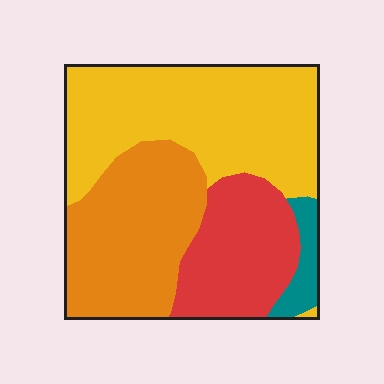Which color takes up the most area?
Yellow, at roughly 45%.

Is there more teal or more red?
Red.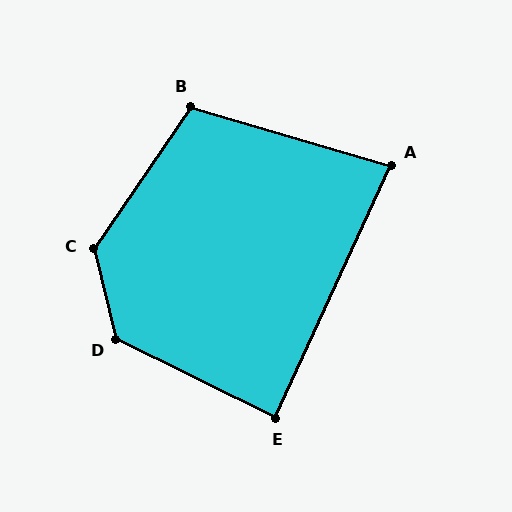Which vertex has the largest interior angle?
C, at approximately 132 degrees.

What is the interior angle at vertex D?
Approximately 130 degrees (obtuse).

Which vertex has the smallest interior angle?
A, at approximately 81 degrees.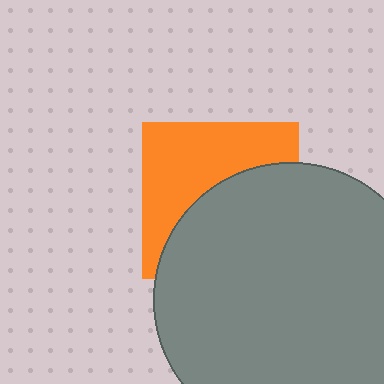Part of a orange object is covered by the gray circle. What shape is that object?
It is a square.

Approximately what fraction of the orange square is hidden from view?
Roughly 53% of the orange square is hidden behind the gray circle.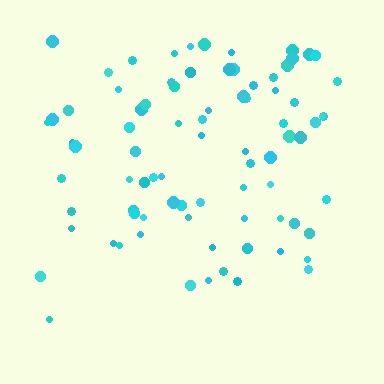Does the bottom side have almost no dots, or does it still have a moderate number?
Still a moderate number, just noticeably fewer than the top.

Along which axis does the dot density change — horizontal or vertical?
Vertical.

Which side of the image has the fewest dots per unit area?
The bottom.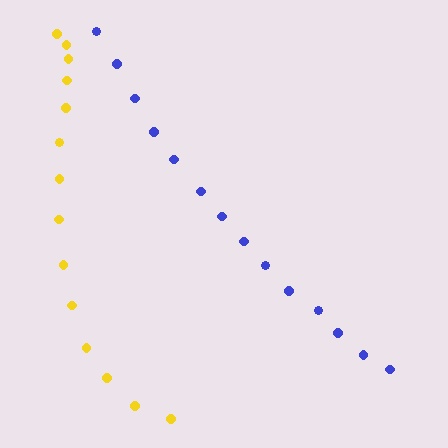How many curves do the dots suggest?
There are 2 distinct paths.